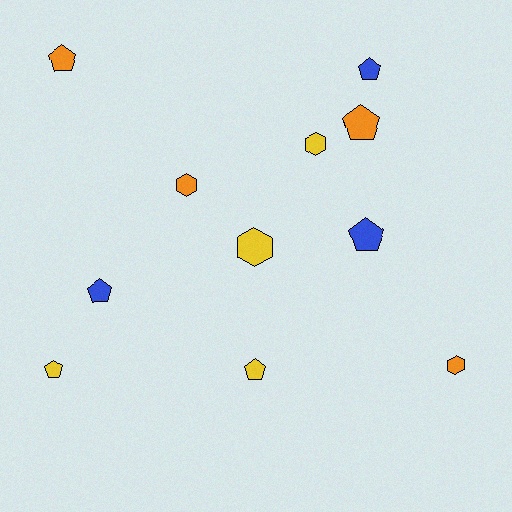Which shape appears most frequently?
Pentagon, with 7 objects.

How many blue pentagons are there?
There are 3 blue pentagons.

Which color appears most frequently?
Orange, with 4 objects.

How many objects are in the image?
There are 11 objects.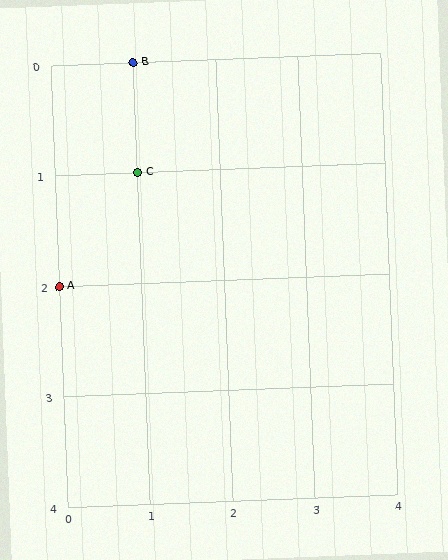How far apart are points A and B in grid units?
Points A and B are 1 column and 2 rows apart (about 2.2 grid units diagonally).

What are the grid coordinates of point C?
Point C is at grid coordinates (1, 1).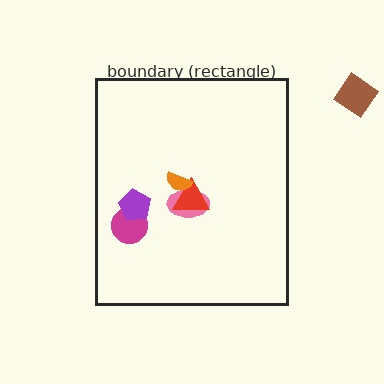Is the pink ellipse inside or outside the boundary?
Inside.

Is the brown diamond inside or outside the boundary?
Outside.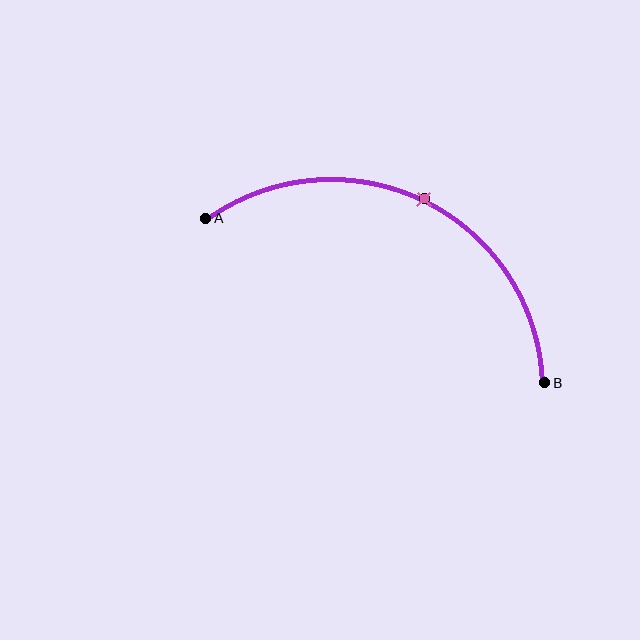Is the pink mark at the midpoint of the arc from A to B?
Yes. The pink mark lies on the arc at equal arc-length from both A and B — it is the arc midpoint.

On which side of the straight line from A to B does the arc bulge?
The arc bulges above the straight line connecting A and B.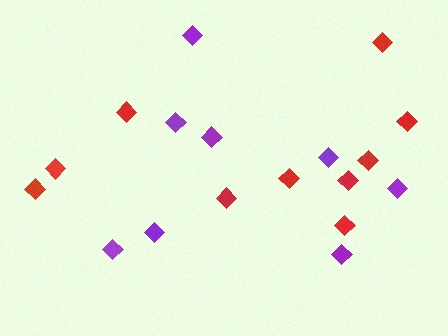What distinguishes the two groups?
There are 2 groups: one group of red diamonds (10) and one group of purple diamonds (8).